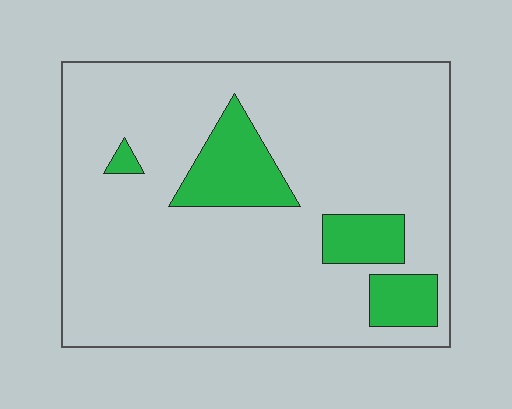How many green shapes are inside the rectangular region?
4.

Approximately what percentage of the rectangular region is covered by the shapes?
Approximately 15%.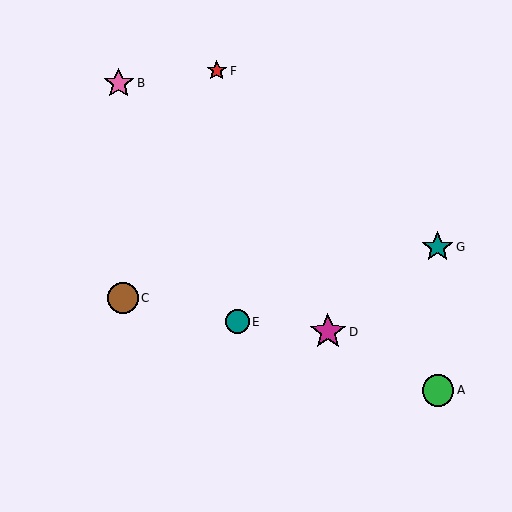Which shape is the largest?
The magenta star (labeled D) is the largest.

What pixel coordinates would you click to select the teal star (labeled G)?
Click at (437, 247) to select the teal star G.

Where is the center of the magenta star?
The center of the magenta star is at (328, 332).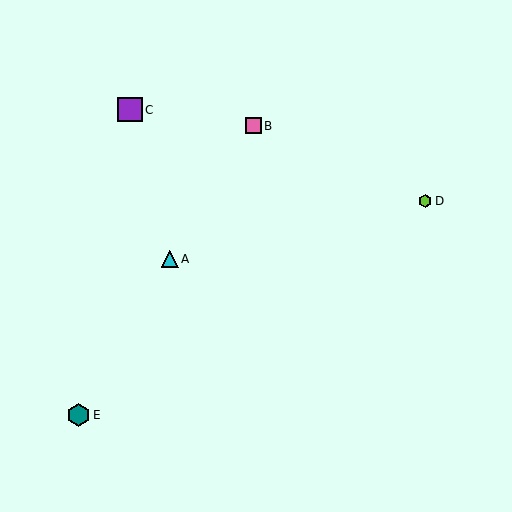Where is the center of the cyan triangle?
The center of the cyan triangle is at (170, 259).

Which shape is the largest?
The purple square (labeled C) is the largest.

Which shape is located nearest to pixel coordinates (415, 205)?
The lime hexagon (labeled D) at (425, 201) is nearest to that location.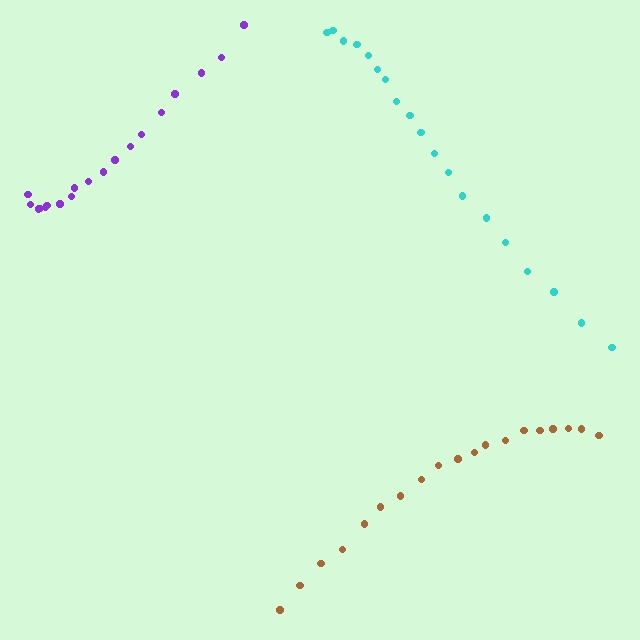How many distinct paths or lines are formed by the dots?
There are 3 distinct paths.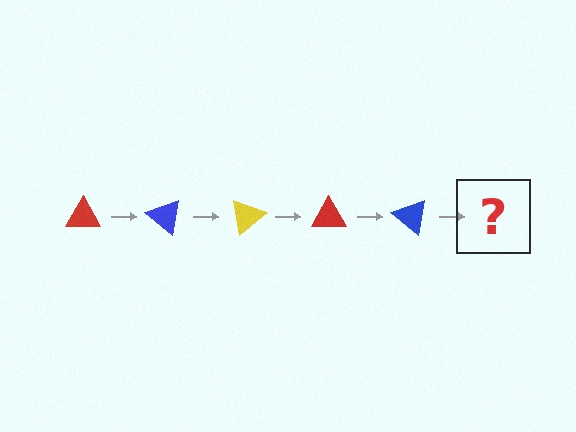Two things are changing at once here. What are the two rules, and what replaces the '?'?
The two rules are that it rotates 40 degrees each step and the color cycles through red, blue, and yellow. The '?' should be a yellow triangle, rotated 200 degrees from the start.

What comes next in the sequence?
The next element should be a yellow triangle, rotated 200 degrees from the start.